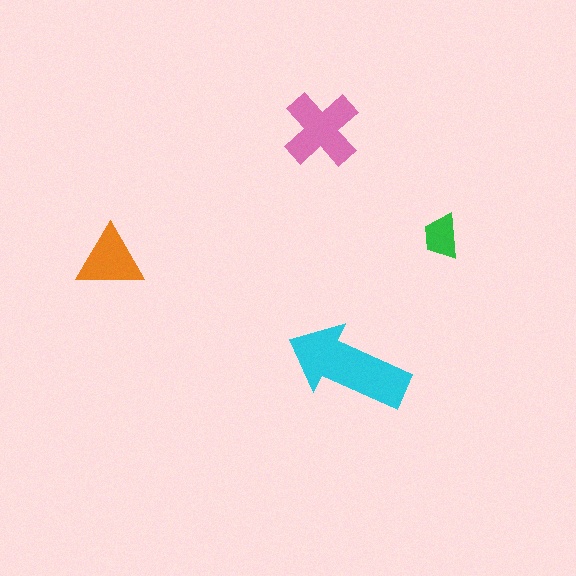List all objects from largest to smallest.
The cyan arrow, the pink cross, the orange triangle, the green trapezoid.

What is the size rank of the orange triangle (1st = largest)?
3rd.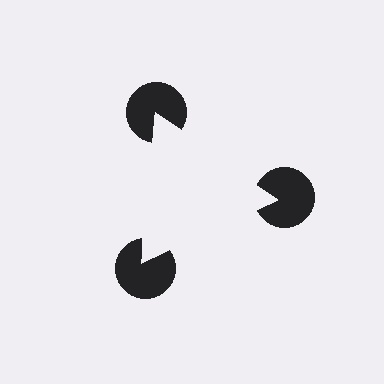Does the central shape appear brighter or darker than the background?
It typically appears slightly brighter than the background, even though no actual brightness change is drawn.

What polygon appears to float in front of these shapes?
An illusory triangle — its edges are inferred from the aligned wedge cuts in the pac-man discs, not physically drawn.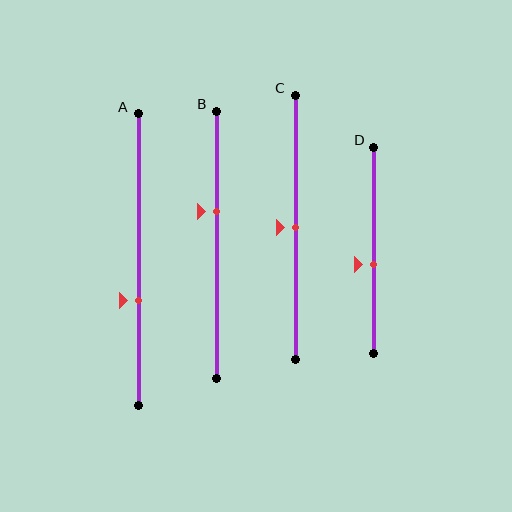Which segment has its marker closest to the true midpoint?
Segment C has its marker closest to the true midpoint.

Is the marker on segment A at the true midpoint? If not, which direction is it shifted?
No, the marker on segment A is shifted downward by about 14% of the segment length.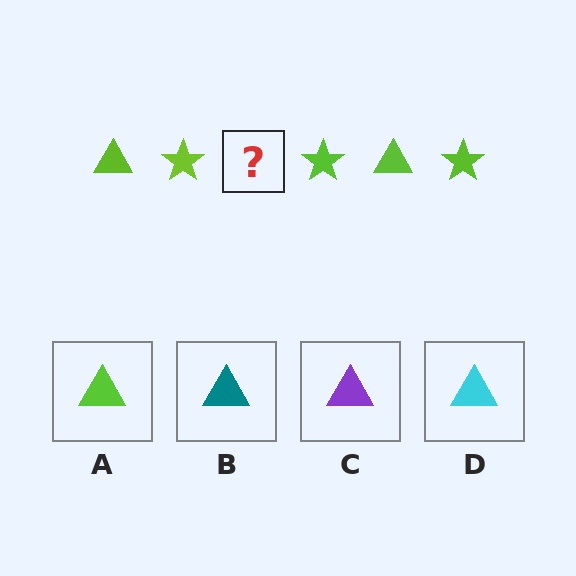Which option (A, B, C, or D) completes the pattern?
A.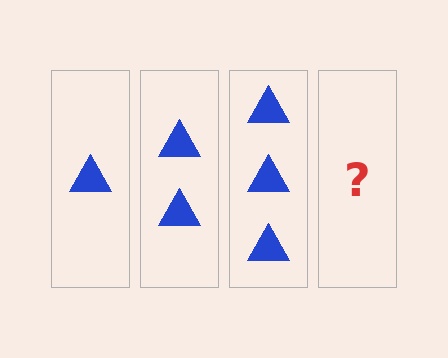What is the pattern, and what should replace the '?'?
The pattern is that each step adds one more triangle. The '?' should be 4 triangles.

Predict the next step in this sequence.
The next step is 4 triangles.